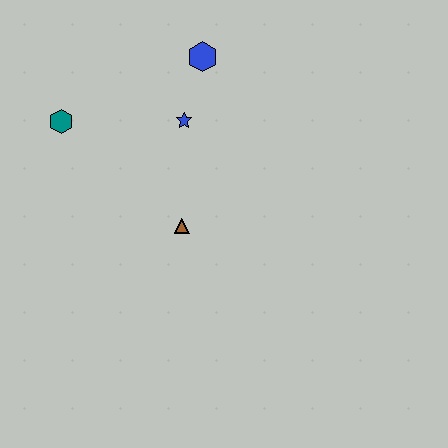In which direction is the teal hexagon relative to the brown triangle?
The teal hexagon is to the left of the brown triangle.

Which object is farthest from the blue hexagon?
The brown triangle is farthest from the blue hexagon.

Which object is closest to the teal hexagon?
The blue star is closest to the teal hexagon.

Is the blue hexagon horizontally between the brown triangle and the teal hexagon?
No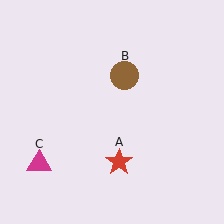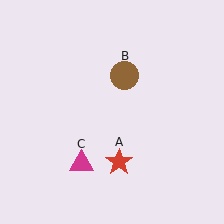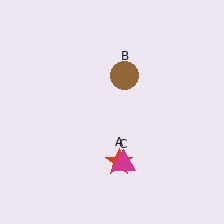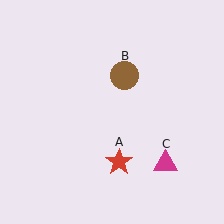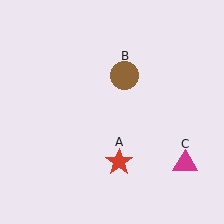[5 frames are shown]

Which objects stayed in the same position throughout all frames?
Red star (object A) and brown circle (object B) remained stationary.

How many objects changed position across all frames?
1 object changed position: magenta triangle (object C).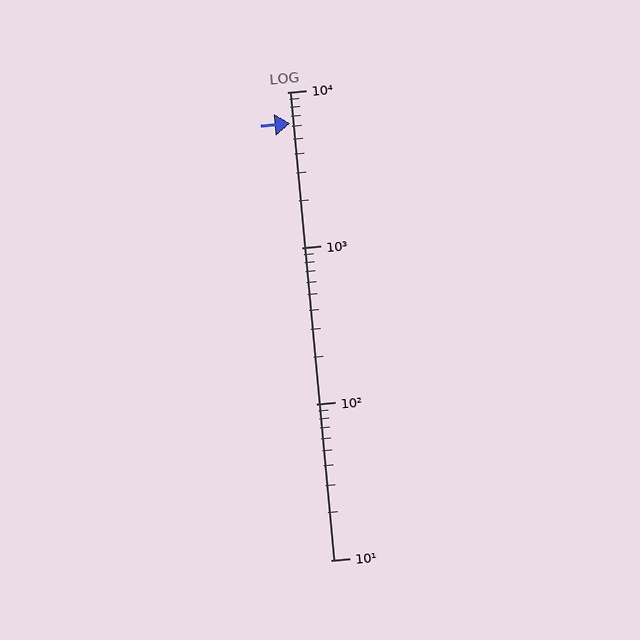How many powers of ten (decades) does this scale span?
The scale spans 3 decades, from 10 to 10000.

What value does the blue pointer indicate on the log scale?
The pointer indicates approximately 6300.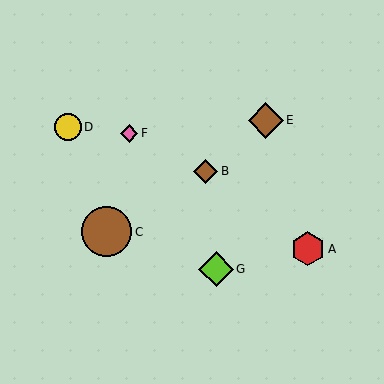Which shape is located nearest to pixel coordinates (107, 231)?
The brown circle (labeled C) at (107, 232) is nearest to that location.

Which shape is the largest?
The brown circle (labeled C) is the largest.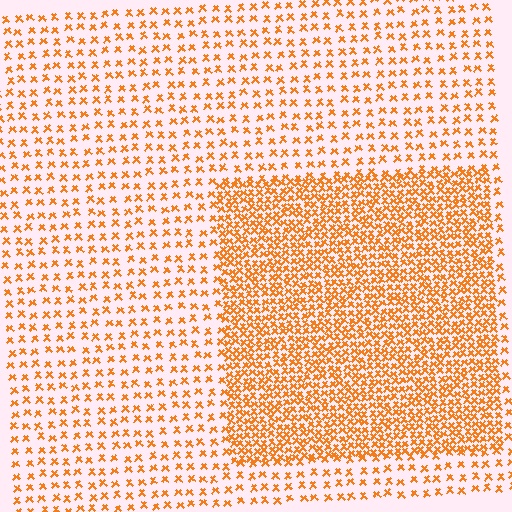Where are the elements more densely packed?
The elements are more densely packed inside the rectangle boundary.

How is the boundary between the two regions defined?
The boundary is defined by a change in element density (approximately 2.5x ratio). All elements are the same color, size, and shape.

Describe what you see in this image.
The image contains small orange elements arranged at two different densities. A rectangle-shaped region is visible where the elements are more densely packed than the surrounding area.